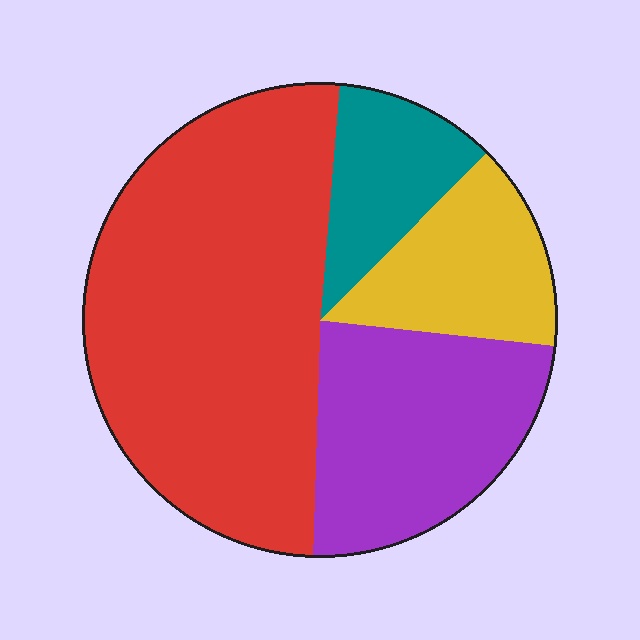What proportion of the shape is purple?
Purple takes up about one quarter (1/4) of the shape.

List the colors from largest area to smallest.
From largest to smallest: red, purple, yellow, teal.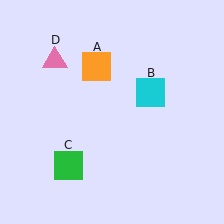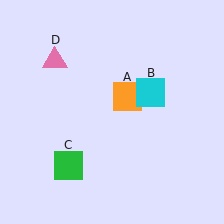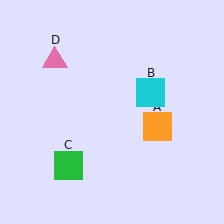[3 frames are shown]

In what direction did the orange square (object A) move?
The orange square (object A) moved down and to the right.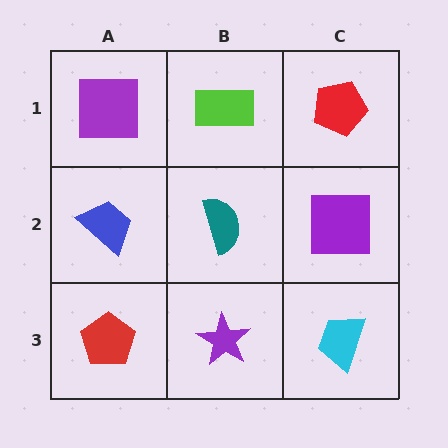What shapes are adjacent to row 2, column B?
A lime rectangle (row 1, column B), a purple star (row 3, column B), a blue trapezoid (row 2, column A), a purple square (row 2, column C).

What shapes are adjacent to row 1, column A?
A blue trapezoid (row 2, column A), a lime rectangle (row 1, column B).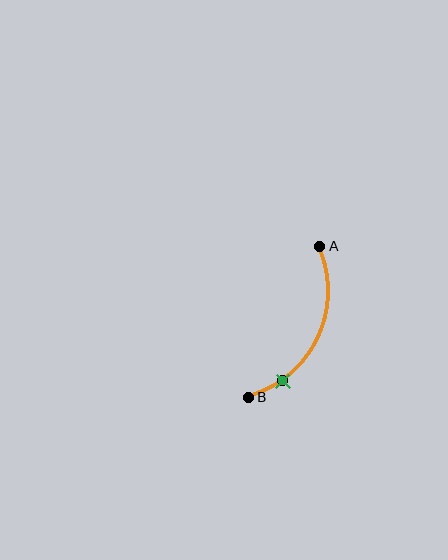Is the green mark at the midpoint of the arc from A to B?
No. The green mark lies on the arc but is closer to endpoint B. The arc midpoint would be at the point on the curve equidistant along the arc from both A and B.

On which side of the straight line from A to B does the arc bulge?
The arc bulges to the right of the straight line connecting A and B.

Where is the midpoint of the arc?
The arc midpoint is the point on the curve farthest from the straight line joining A and B. It sits to the right of that line.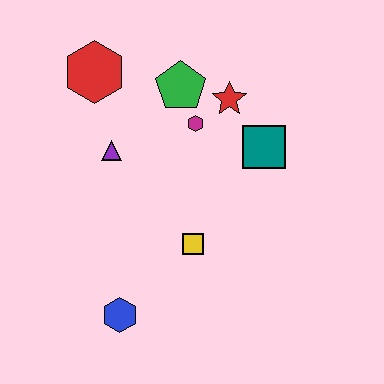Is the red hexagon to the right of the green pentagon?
No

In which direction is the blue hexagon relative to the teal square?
The blue hexagon is below the teal square.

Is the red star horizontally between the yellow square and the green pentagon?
No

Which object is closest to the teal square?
The red star is closest to the teal square.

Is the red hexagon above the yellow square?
Yes